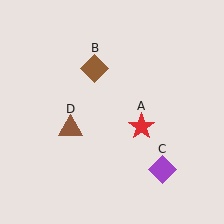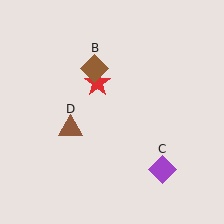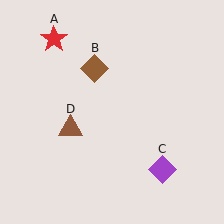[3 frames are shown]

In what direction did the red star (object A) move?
The red star (object A) moved up and to the left.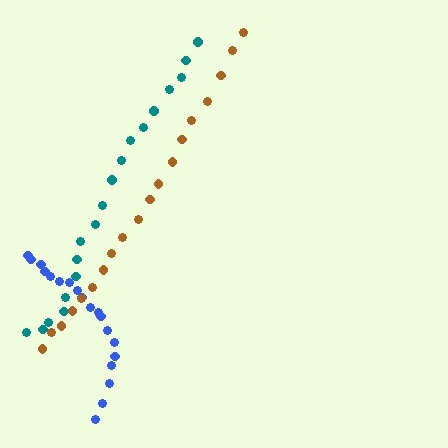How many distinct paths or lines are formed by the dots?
There are 3 distinct paths.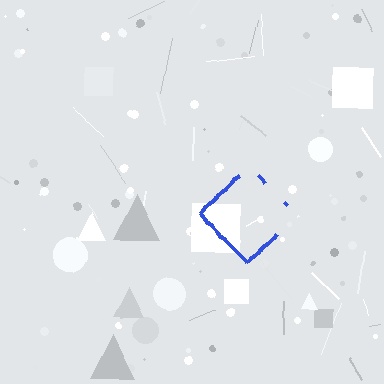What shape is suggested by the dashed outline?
The dashed outline suggests a diamond.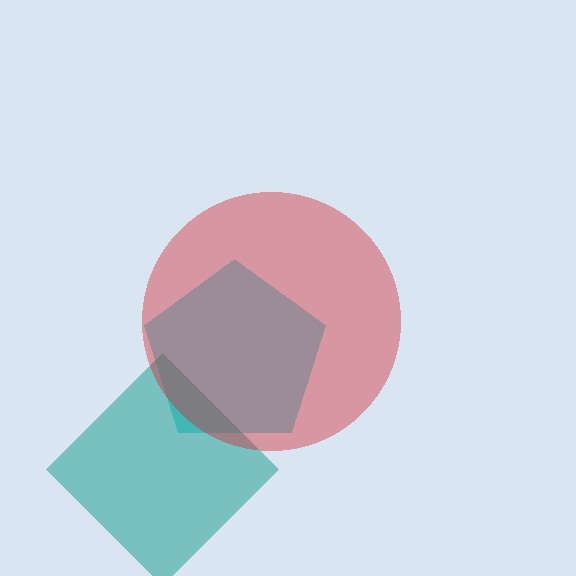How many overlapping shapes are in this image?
There are 3 overlapping shapes in the image.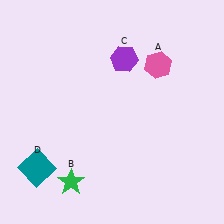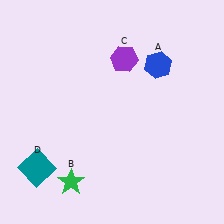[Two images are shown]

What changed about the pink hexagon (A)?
In Image 1, A is pink. In Image 2, it changed to blue.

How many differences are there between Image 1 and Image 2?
There is 1 difference between the two images.